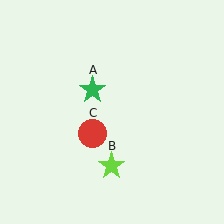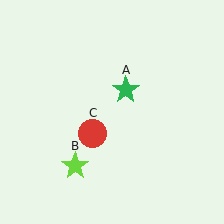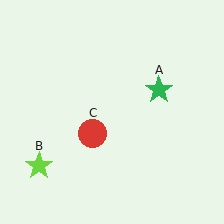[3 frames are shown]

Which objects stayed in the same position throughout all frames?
Red circle (object C) remained stationary.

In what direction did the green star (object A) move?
The green star (object A) moved right.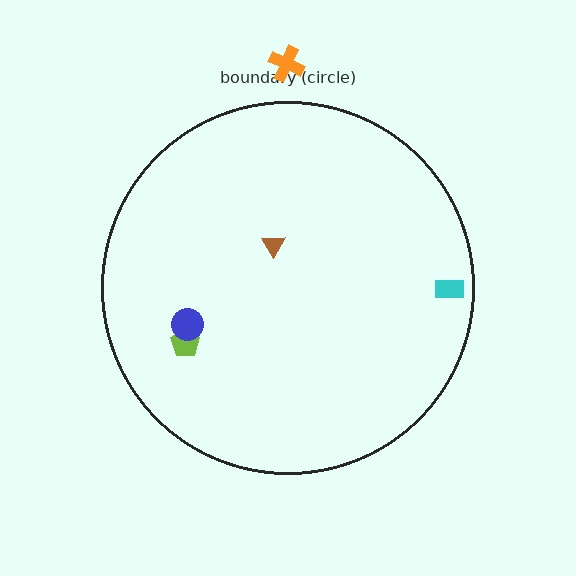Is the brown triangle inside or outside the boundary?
Inside.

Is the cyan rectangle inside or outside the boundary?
Inside.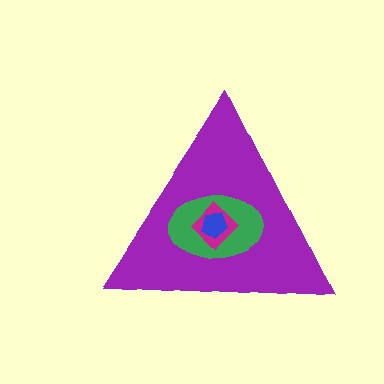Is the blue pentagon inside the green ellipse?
Yes.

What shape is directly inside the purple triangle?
The green ellipse.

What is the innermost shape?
The blue pentagon.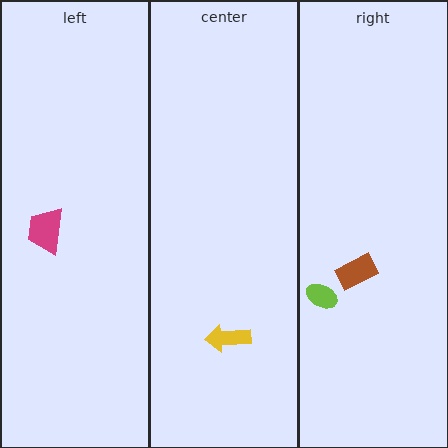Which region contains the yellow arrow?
The center region.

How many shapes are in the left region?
1.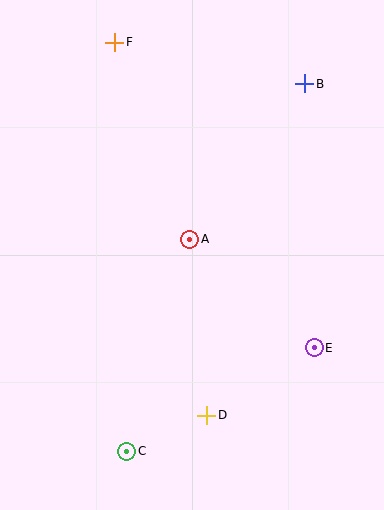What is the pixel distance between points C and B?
The distance between C and B is 408 pixels.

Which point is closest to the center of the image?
Point A at (190, 239) is closest to the center.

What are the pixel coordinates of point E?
Point E is at (314, 348).